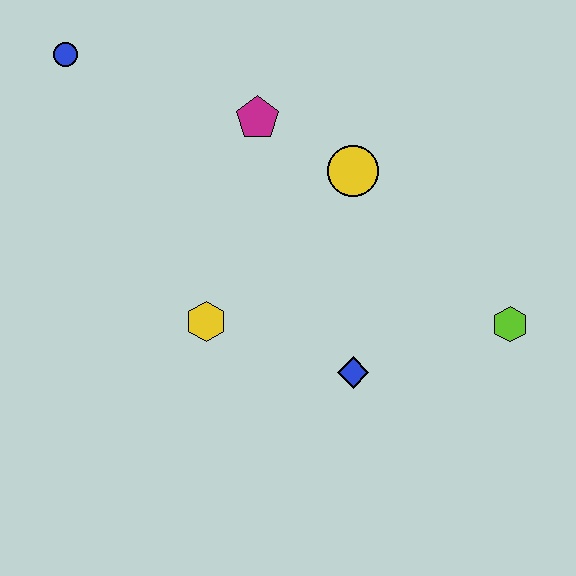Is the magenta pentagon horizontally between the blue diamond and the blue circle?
Yes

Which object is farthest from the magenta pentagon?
The lime hexagon is farthest from the magenta pentagon.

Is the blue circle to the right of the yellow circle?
No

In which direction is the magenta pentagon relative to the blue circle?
The magenta pentagon is to the right of the blue circle.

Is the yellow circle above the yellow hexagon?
Yes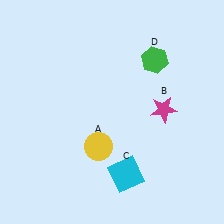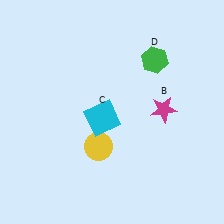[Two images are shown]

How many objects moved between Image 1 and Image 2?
1 object moved between the two images.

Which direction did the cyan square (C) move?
The cyan square (C) moved up.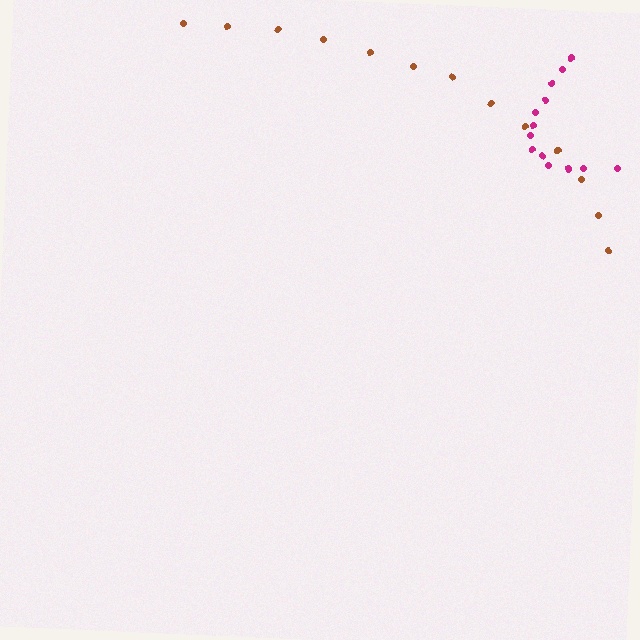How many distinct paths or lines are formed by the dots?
There are 2 distinct paths.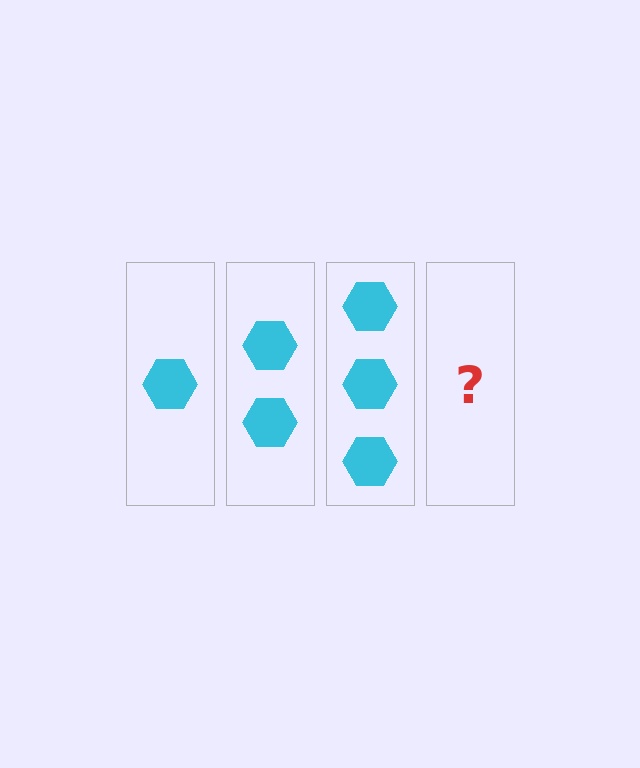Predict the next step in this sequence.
The next step is 4 hexagons.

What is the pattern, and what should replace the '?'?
The pattern is that each step adds one more hexagon. The '?' should be 4 hexagons.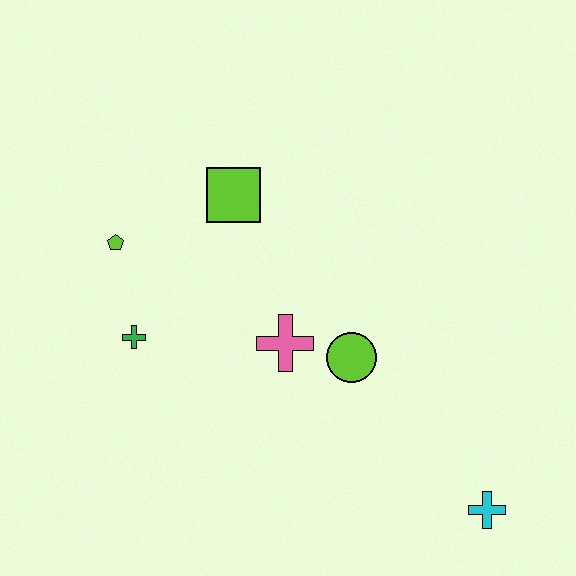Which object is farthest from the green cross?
The cyan cross is farthest from the green cross.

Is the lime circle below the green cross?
Yes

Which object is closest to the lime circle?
The pink cross is closest to the lime circle.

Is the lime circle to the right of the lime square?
Yes